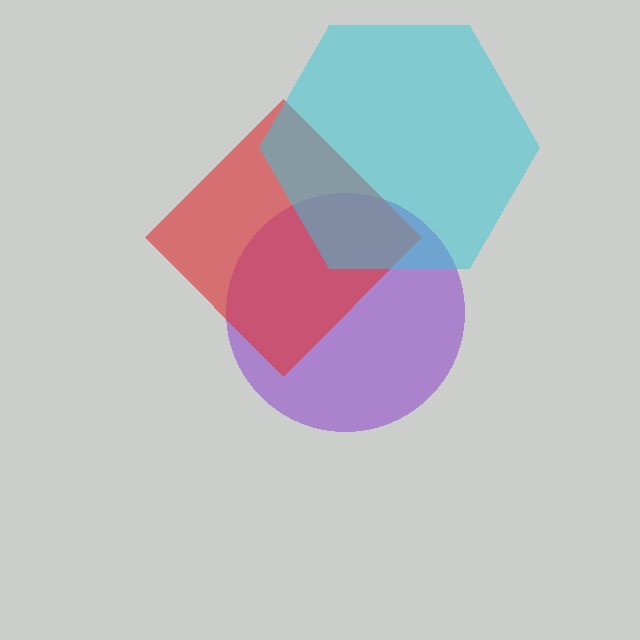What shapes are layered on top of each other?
The layered shapes are: a purple circle, a red diamond, a cyan hexagon.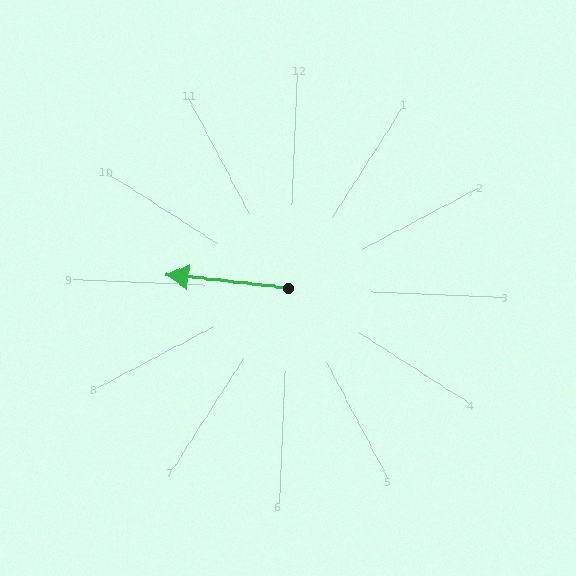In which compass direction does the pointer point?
West.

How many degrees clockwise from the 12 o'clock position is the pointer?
Approximately 274 degrees.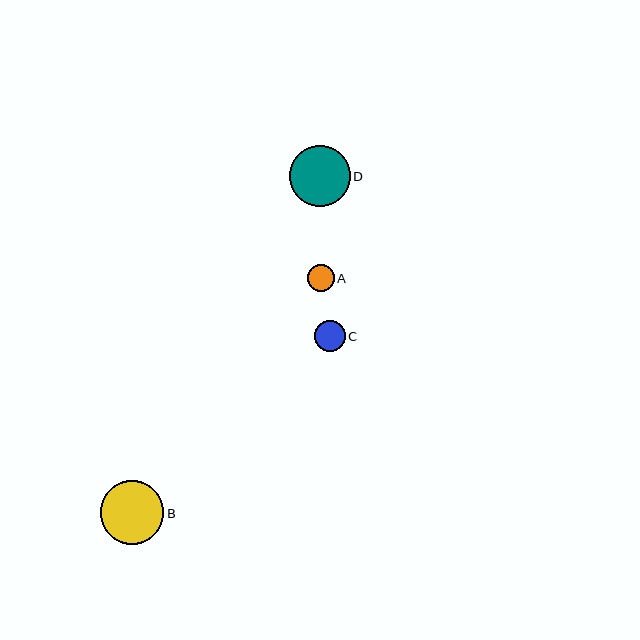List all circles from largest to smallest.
From largest to smallest: B, D, C, A.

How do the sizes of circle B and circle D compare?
Circle B and circle D are approximately the same size.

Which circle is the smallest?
Circle A is the smallest with a size of approximately 27 pixels.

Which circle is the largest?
Circle B is the largest with a size of approximately 63 pixels.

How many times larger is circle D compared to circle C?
Circle D is approximately 2.0 times the size of circle C.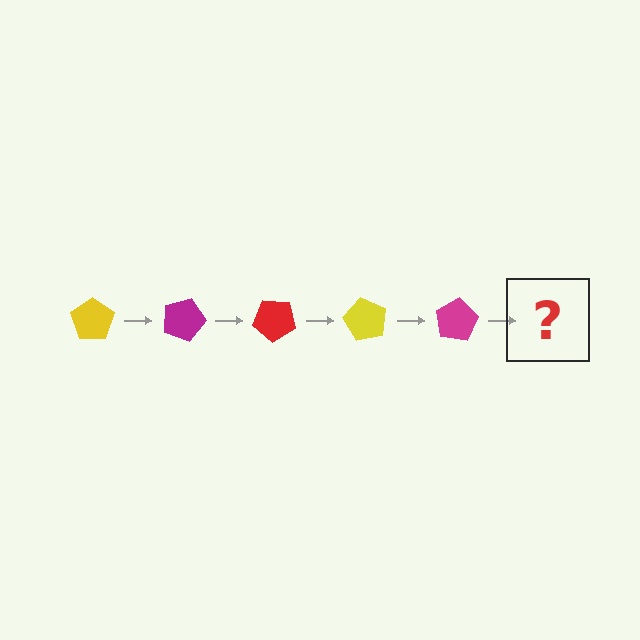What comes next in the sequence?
The next element should be a red pentagon, rotated 100 degrees from the start.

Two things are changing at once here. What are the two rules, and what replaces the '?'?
The two rules are that it rotates 20 degrees each step and the color cycles through yellow, magenta, and red. The '?' should be a red pentagon, rotated 100 degrees from the start.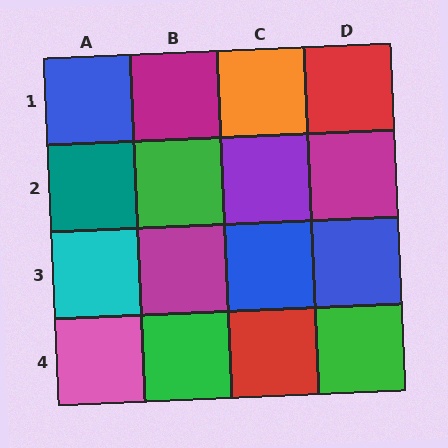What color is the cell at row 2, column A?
Teal.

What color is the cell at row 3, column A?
Cyan.